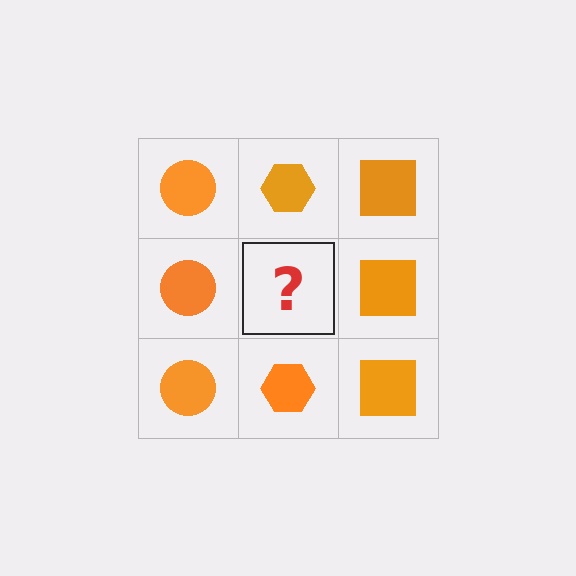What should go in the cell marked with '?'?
The missing cell should contain an orange hexagon.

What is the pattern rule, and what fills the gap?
The rule is that each column has a consistent shape. The gap should be filled with an orange hexagon.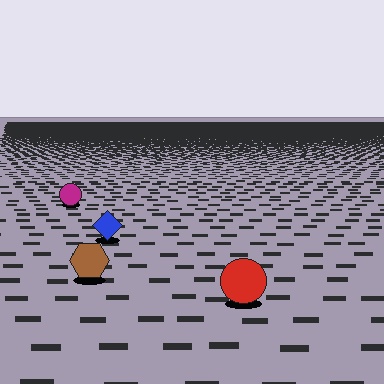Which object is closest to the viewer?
The red circle is closest. The texture marks near it are larger and more spread out.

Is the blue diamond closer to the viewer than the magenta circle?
Yes. The blue diamond is closer — you can tell from the texture gradient: the ground texture is coarser near it.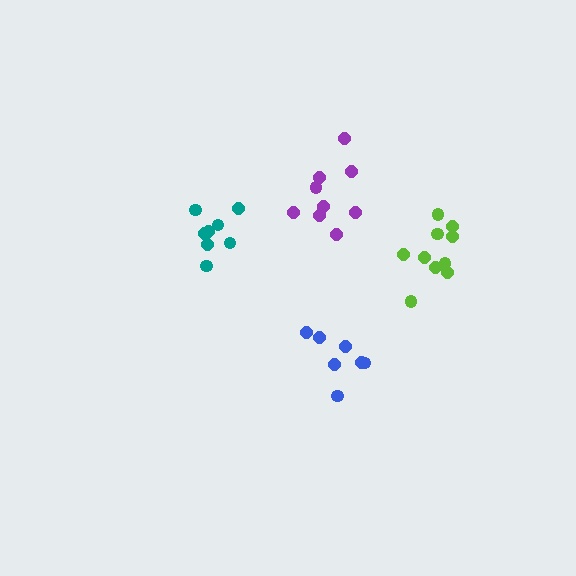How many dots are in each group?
Group 1: 9 dots, Group 2: 7 dots, Group 3: 10 dots, Group 4: 8 dots (34 total).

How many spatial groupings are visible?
There are 4 spatial groupings.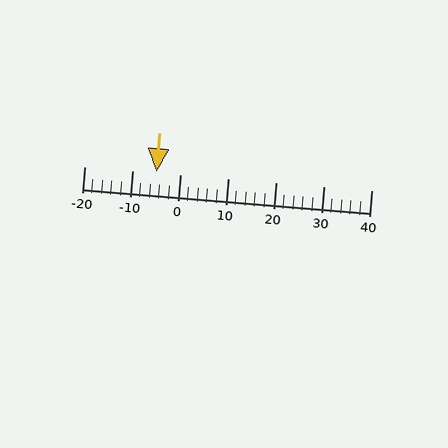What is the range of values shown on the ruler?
The ruler shows values from -20 to 40.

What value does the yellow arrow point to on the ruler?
The yellow arrow points to approximately -5.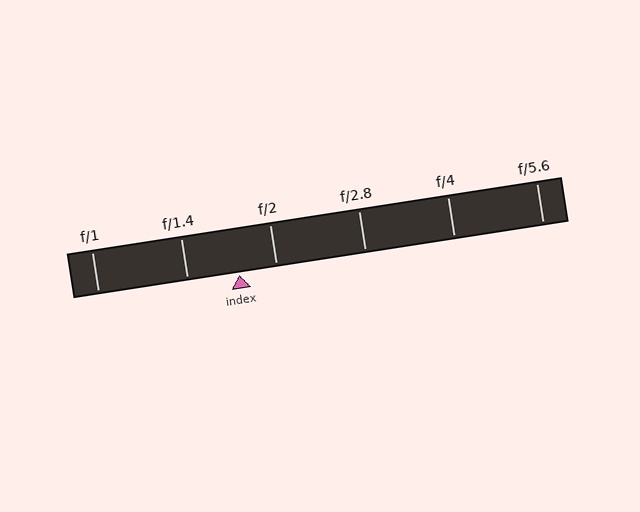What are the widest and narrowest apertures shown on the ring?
The widest aperture shown is f/1 and the narrowest is f/5.6.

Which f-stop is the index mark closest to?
The index mark is closest to f/2.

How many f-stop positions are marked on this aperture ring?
There are 6 f-stop positions marked.